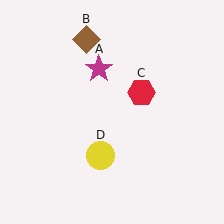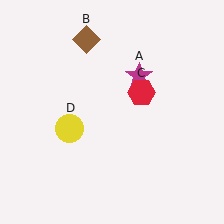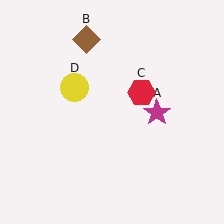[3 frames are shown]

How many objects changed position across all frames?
2 objects changed position: magenta star (object A), yellow circle (object D).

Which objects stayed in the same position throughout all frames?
Brown diamond (object B) and red hexagon (object C) remained stationary.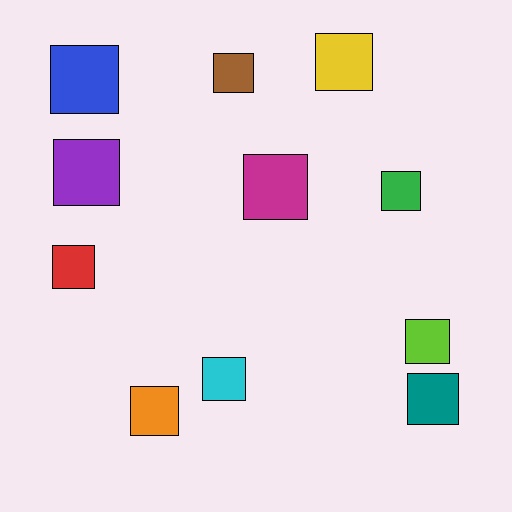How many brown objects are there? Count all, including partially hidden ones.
There is 1 brown object.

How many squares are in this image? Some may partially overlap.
There are 11 squares.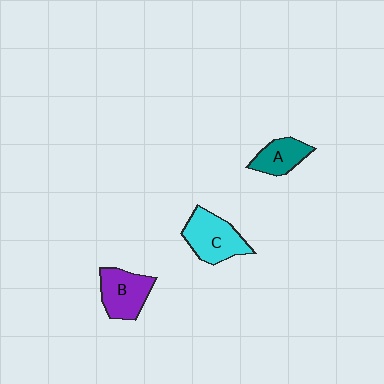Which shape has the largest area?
Shape C (cyan).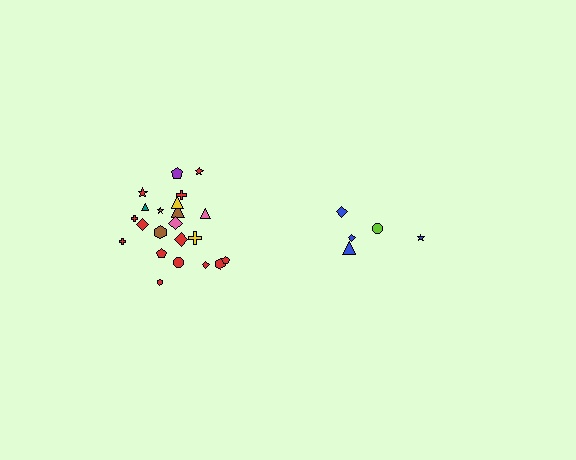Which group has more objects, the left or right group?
The left group.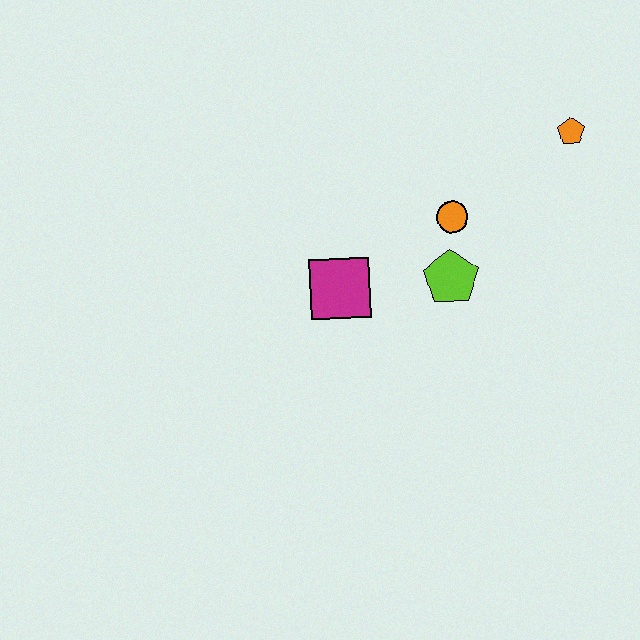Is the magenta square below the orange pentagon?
Yes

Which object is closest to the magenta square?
The lime pentagon is closest to the magenta square.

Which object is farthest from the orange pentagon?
The magenta square is farthest from the orange pentagon.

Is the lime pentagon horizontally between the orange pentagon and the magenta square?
Yes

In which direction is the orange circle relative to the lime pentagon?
The orange circle is above the lime pentagon.